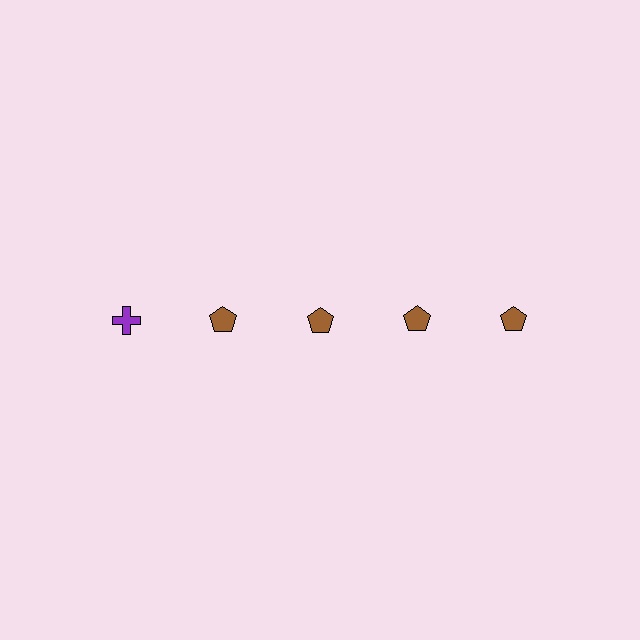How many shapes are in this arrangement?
There are 5 shapes arranged in a grid pattern.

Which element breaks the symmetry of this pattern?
The purple cross in the top row, leftmost column breaks the symmetry. All other shapes are brown pentagons.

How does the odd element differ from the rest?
It differs in both color (purple instead of brown) and shape (cross instead of pentagon).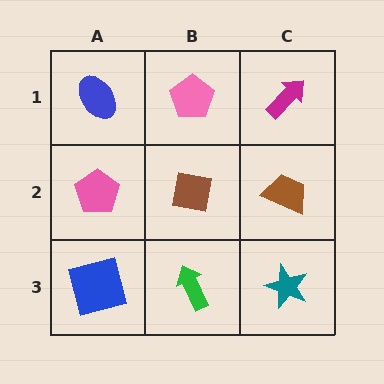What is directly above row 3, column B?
A brown square.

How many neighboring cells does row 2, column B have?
4.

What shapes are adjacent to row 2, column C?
A magenta arrow (row 1, column C), a teal star (row 3, column C), a brown square (row 2, column B).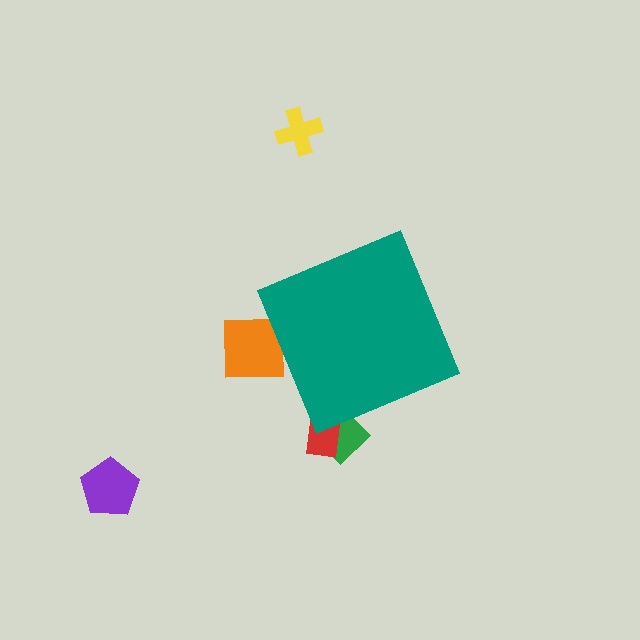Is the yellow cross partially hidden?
No, the yellow cross is fully visible.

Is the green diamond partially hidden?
Yes, the green diamond is partially hidden behind the teal diamond.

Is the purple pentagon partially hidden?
No, the purple pentagon is fully visible.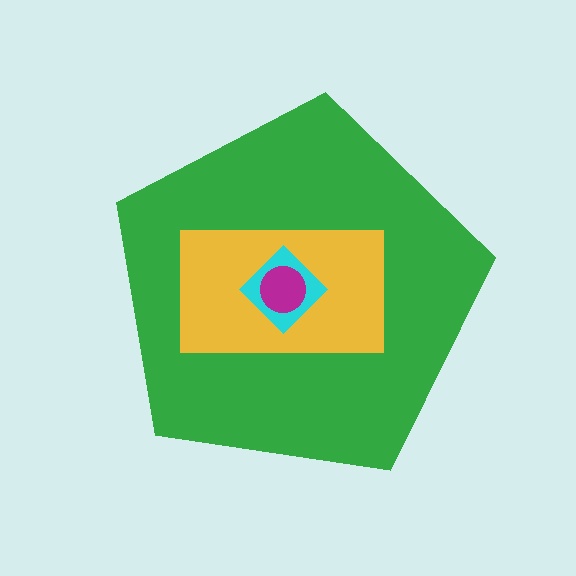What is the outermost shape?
The green pentagon.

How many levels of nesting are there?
4.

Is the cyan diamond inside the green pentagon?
Yes.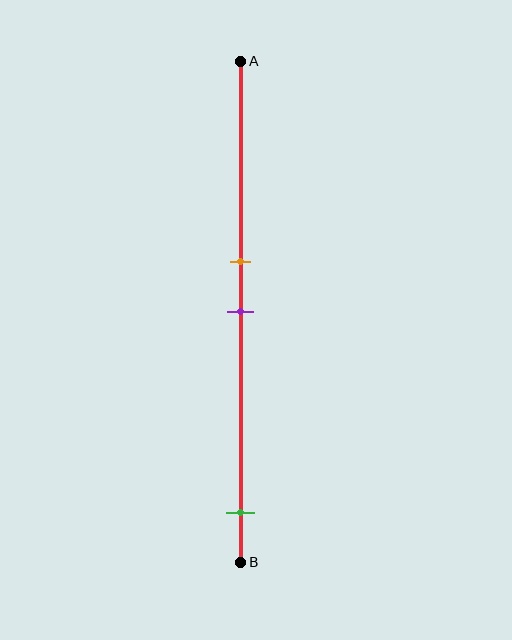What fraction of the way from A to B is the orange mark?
The orange mark is approximately 40% (0.4) of the way from A to B.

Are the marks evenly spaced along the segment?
No, the marks are not evenly spaced.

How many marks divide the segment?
There are 3 marks dividing the segment.